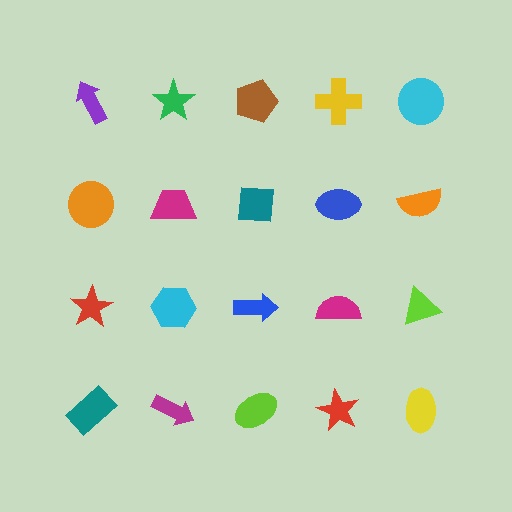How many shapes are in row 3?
5 shapes.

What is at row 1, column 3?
A brown pentagon.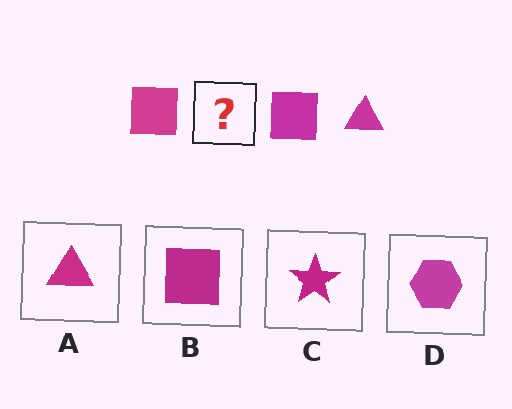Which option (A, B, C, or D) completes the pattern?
A.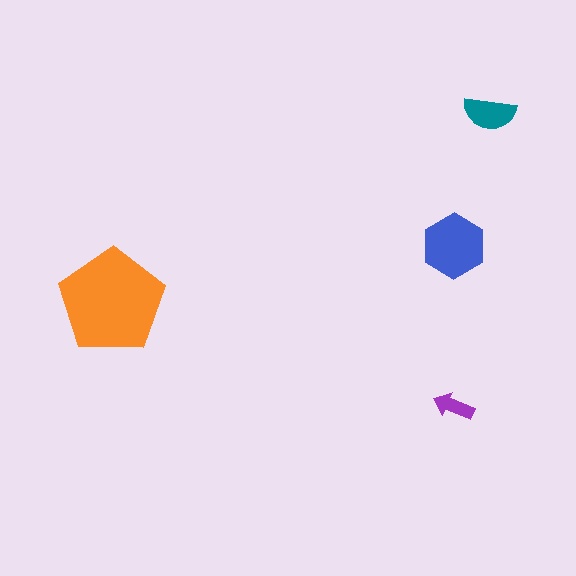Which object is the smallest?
The purple arrow.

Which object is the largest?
The orange pentagon.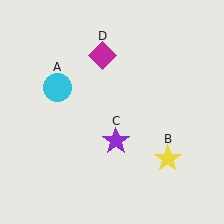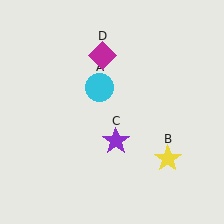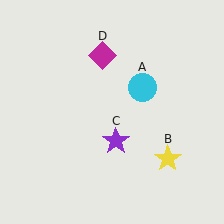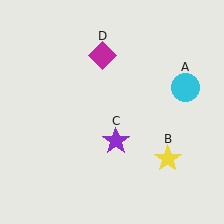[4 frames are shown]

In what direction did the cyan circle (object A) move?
The cyan circle (object A) moved right.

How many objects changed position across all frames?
1 object changed position: cyan circle (object A).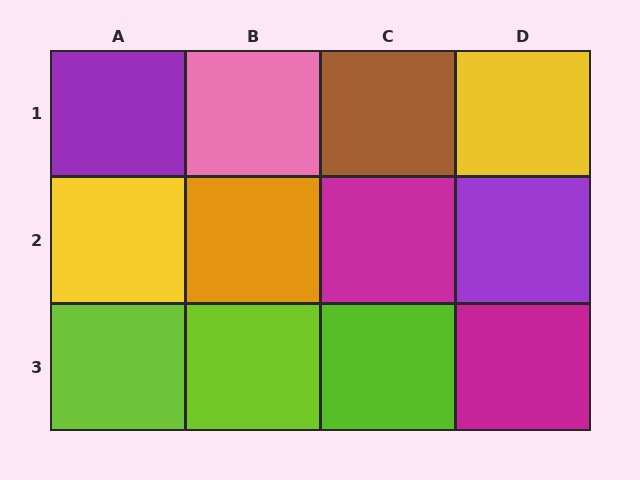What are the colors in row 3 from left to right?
Lime, lime, lime, magenta.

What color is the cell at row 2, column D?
Purple.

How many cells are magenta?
2 cells are magenta.